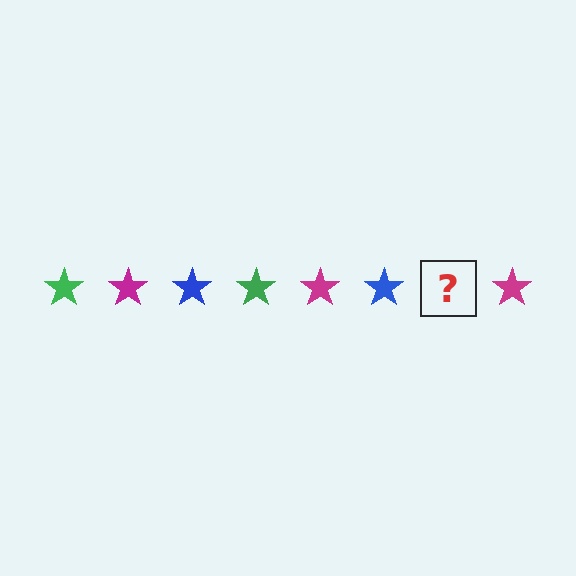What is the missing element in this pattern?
The missing element is a green star.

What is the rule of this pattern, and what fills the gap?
The rule is that the pattern cycles through green, magenta, blue stars. The gap should be filled with a green star.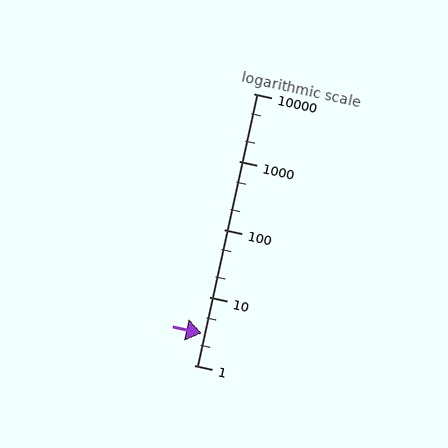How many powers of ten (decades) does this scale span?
The scale spans 4 decades, from 1 to 10000.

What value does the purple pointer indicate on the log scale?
The pointer indicates approximately 2.9.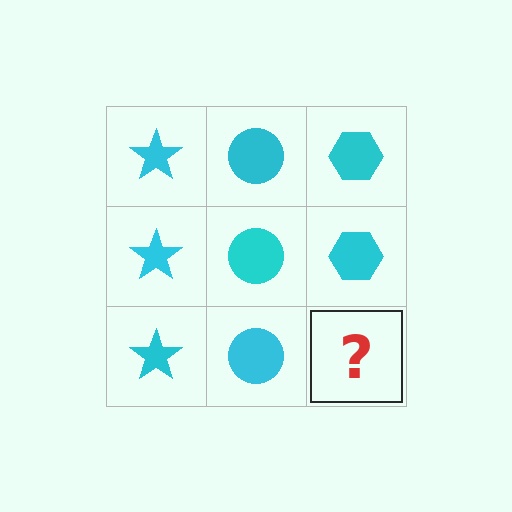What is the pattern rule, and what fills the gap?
The rule is that each column has a consistent shape. The gap should be filled with a cyan hexagon.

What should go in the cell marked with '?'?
The missing cell should contain a cyan hexagon.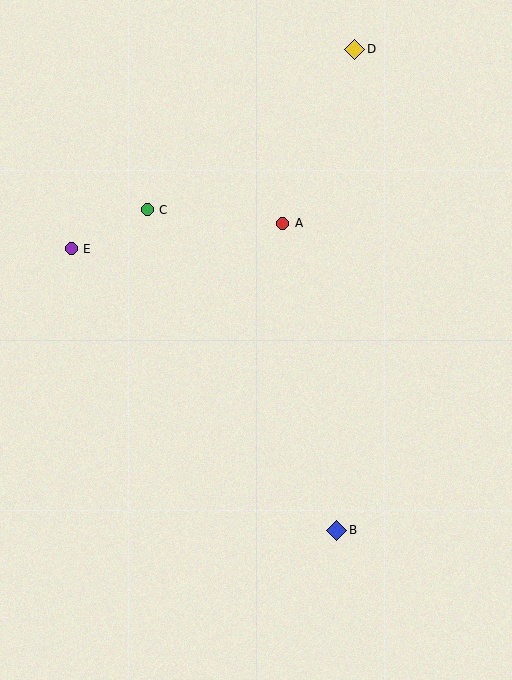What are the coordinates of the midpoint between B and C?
The midpoint between B and C is at (242, 370).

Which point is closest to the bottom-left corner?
Point B is closest to the bottom-left corner.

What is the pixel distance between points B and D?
The distance between B and D is 481 pixels.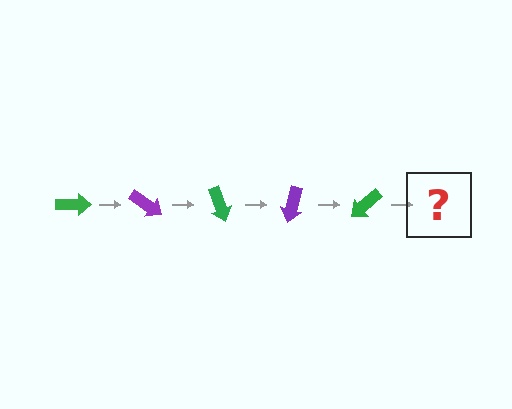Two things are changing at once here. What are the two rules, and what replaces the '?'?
The two rules are that it rotates 35 degrees each step and the color cycles through green and purple. The '?' should be a purple arrow, rotated 175 degrees from the start.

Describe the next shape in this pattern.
It should be a purple arrow, rotated 175 degrees from the start.